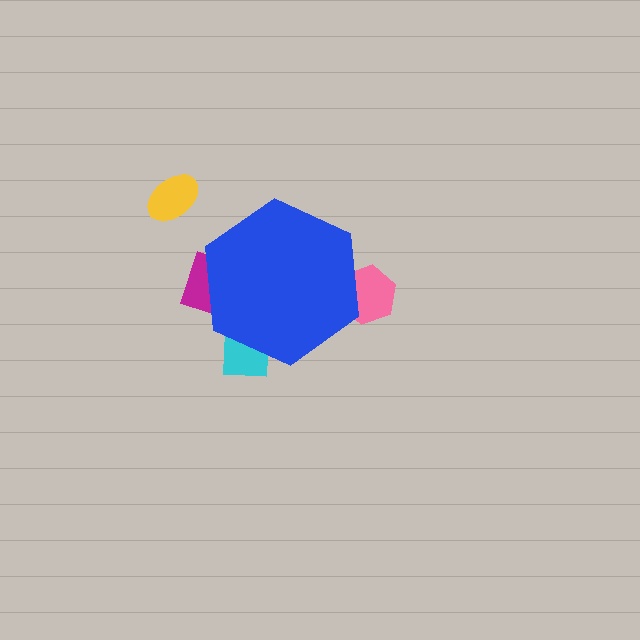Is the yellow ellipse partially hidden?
No, the yellow ellipse is fully visible.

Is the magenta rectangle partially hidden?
Yes, the magenta rectangle is partially hidden behind the blue hexagon.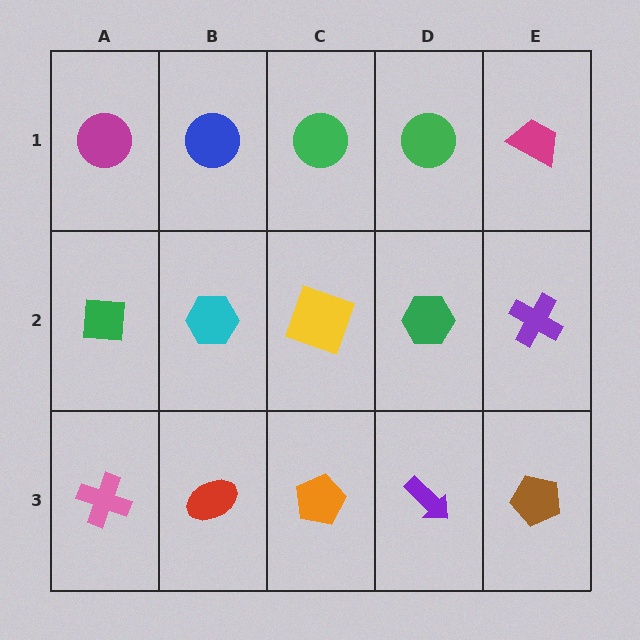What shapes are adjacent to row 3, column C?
A yellow square (row 2, column C), a red ellipse (row 3, column B), a purple arrow (row 3, column D).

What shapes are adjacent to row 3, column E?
A purple cross (row 2, column E), a purple arrow (row 3, column D).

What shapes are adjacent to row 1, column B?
A cyan hexagon (row 2, column B), a magenta circle (row 1, column A), a green circle (row 1, column C).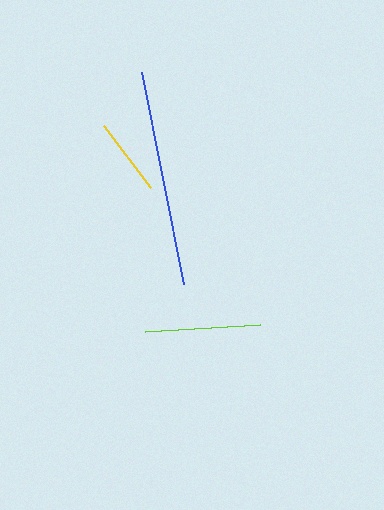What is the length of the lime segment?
The lime segment is approximately 116 pixels long.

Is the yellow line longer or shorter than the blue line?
The blue line is longer than the yellow line.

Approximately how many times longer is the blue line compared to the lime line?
The blue line is approximately 1.9 times the length of the lime line.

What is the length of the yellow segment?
The yellow segment is approximately 77 pixels long.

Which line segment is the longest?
The blue line is the longest at approximately 217 pixels.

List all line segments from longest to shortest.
From longest to shortest: blue, lime, yellow.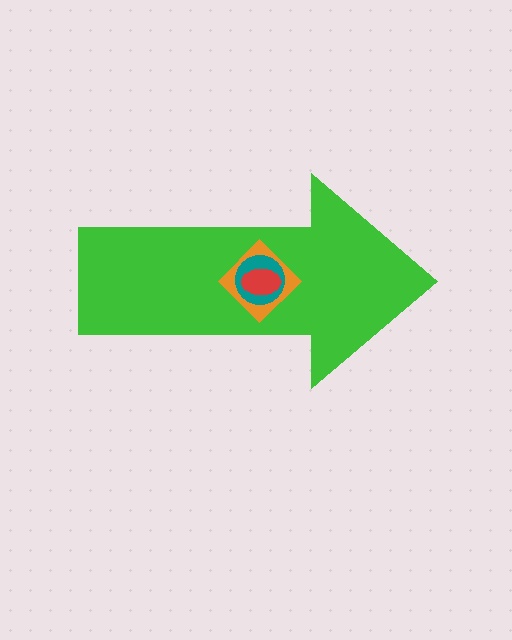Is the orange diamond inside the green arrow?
Yes.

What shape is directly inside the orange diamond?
The teal circle.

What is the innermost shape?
The red ellipse.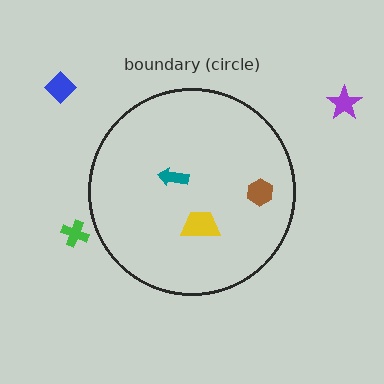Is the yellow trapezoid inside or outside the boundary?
Inside.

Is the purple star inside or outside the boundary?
Outside.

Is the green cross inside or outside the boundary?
Outside.